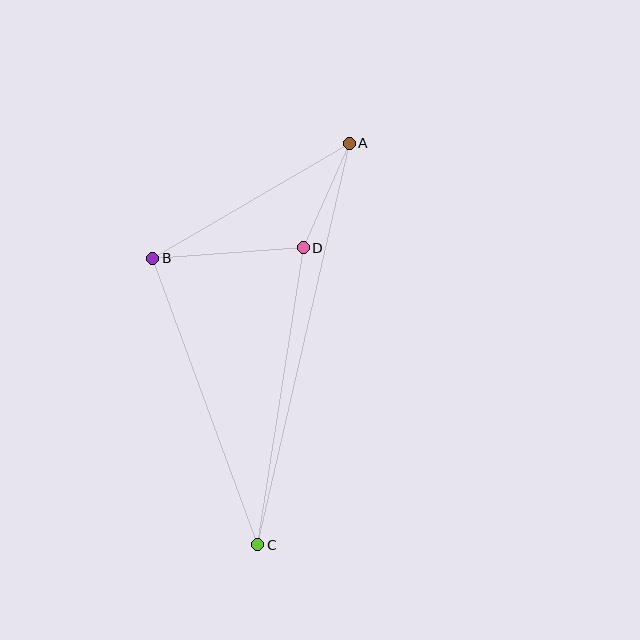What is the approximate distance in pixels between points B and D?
The distance between B and D is approximately 151 pixels.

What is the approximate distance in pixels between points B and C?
The distance between B and C is approximately 305 pixels.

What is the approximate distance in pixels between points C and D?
The distance between C and D is approximately 300 pixels.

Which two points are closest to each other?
Points A and D are closest to each other.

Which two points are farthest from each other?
Points A and C are farthest from each other.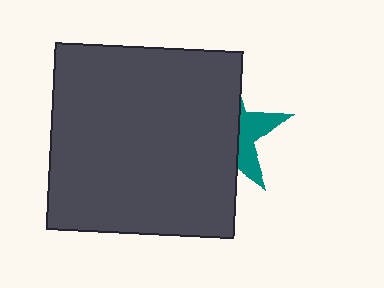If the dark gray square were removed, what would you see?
You would see the complete teal star.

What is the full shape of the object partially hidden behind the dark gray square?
The partially hidden object is a teal star.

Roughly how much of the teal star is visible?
A small part of it is visible (roughly 32%).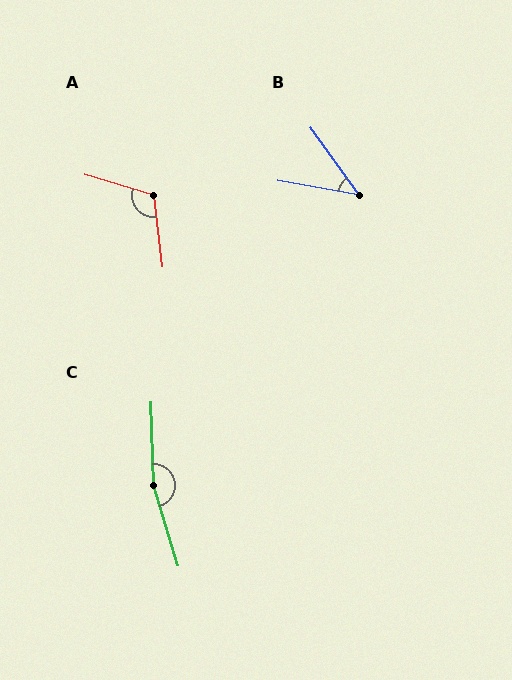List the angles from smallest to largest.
B (44°), A (114°), C (164°).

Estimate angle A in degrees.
Approximately 114 degrees.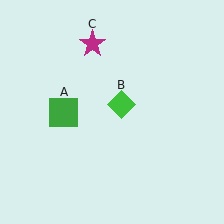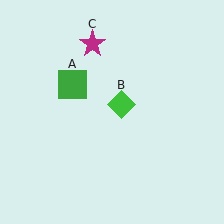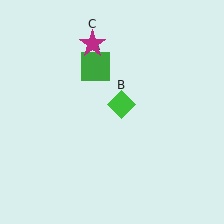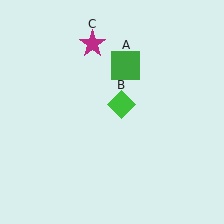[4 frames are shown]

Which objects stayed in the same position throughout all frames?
Green diamond (object B) and magenta star (object C) remained stationary.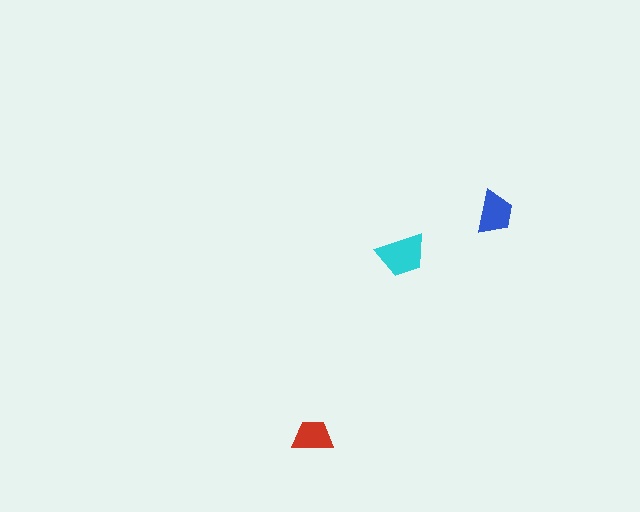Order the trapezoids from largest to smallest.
the cyan one, the blue one, the red one.